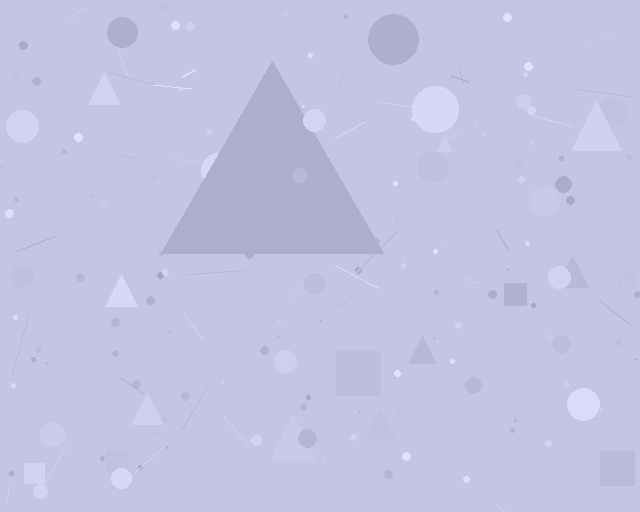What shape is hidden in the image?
A triangle is hidden in the image.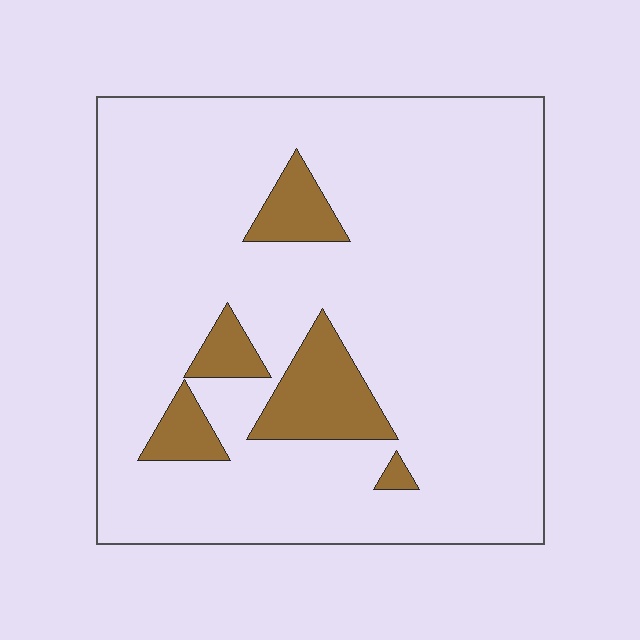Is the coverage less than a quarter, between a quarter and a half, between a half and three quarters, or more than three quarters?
Less than a quarter.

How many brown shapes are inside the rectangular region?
5.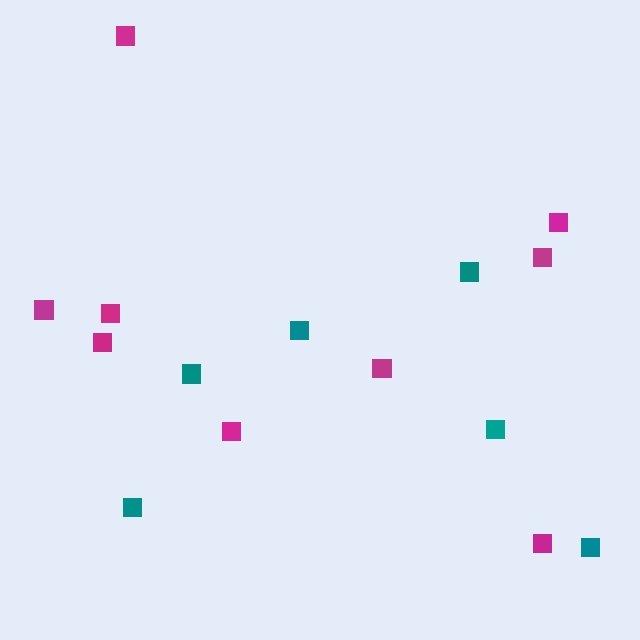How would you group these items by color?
There are 2 groups: one group of magenta squares (9) and one group of teal squares (6).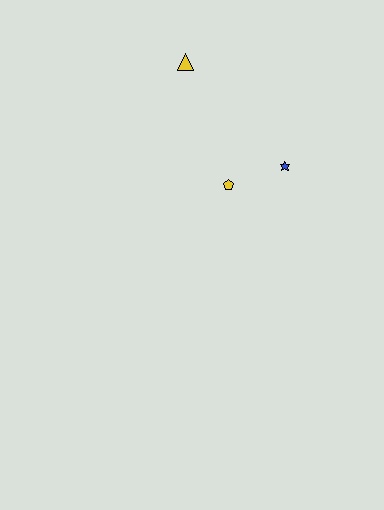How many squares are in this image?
There are no squares.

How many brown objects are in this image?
There are no brown objects.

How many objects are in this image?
There are 3 objects.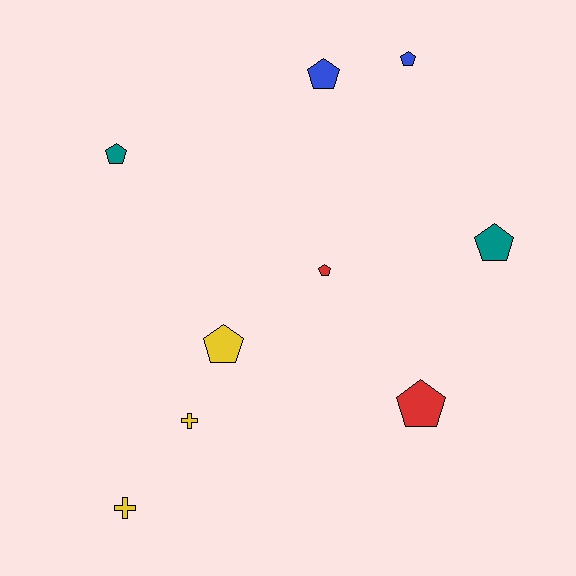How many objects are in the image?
There are 9 objects.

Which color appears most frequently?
Yellow, with 3 objects.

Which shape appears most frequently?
Pentagon, with 7 objects.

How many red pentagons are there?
There are 2 red pentagons.